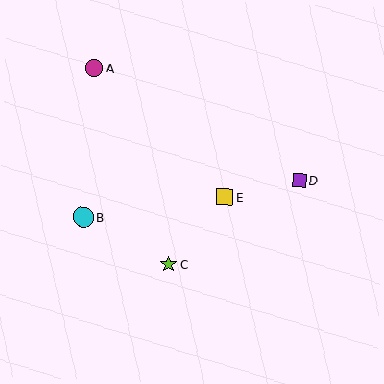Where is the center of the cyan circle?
The center of the cyan circle is at (83, 217).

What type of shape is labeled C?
Shape C is a lime star.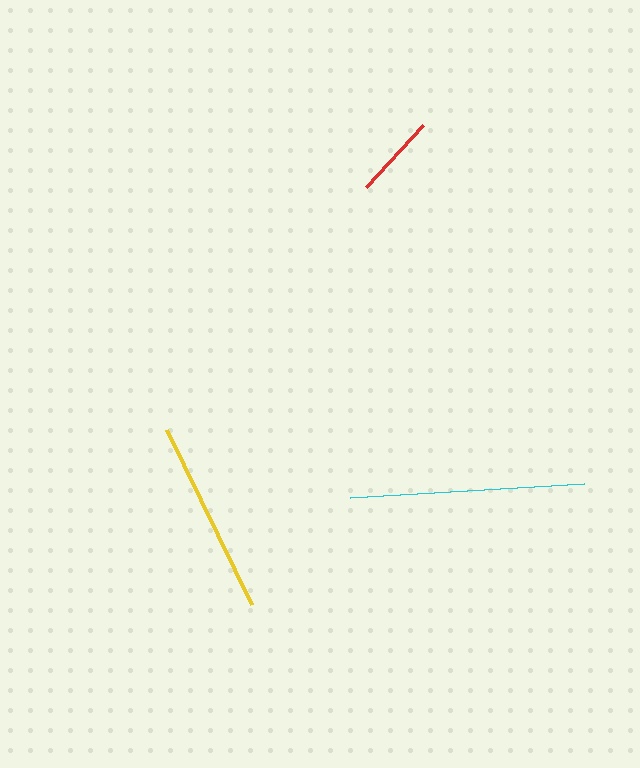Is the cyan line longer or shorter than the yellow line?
The cyan line is longer than the yellow line.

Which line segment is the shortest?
The red line is the shortest at approximately 84 pixels.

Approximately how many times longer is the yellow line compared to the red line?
The yellow line is approximately 2.3 times the length of the red line.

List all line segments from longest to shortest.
From longest to shortest: cyan, yellow, red.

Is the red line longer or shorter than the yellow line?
The yellow line is longer than the red line.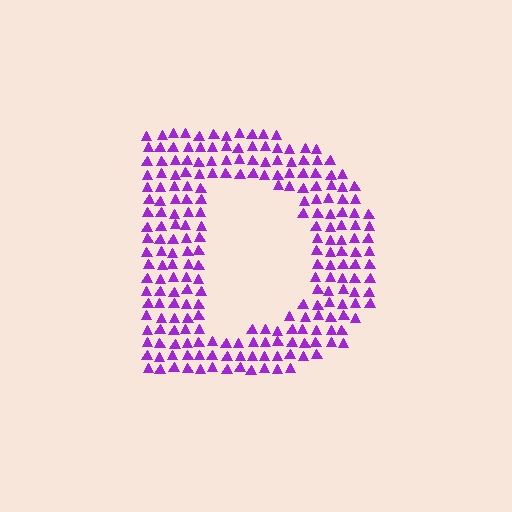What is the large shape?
The large shape is the letter D.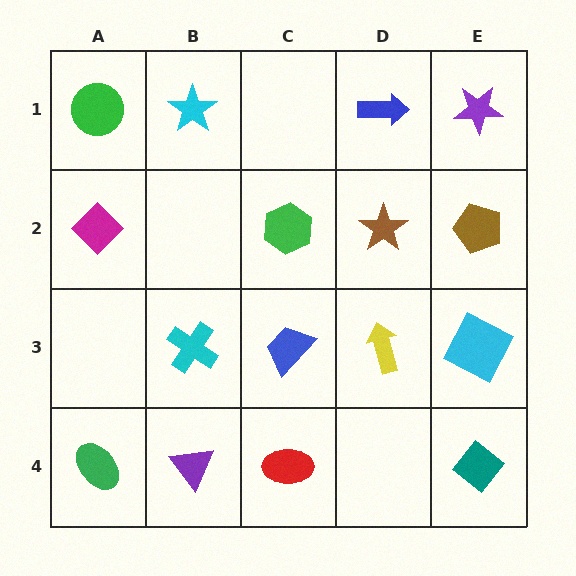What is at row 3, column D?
A yellow arrow.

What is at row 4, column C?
A red ellipse.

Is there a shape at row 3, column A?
No, that cell is empty.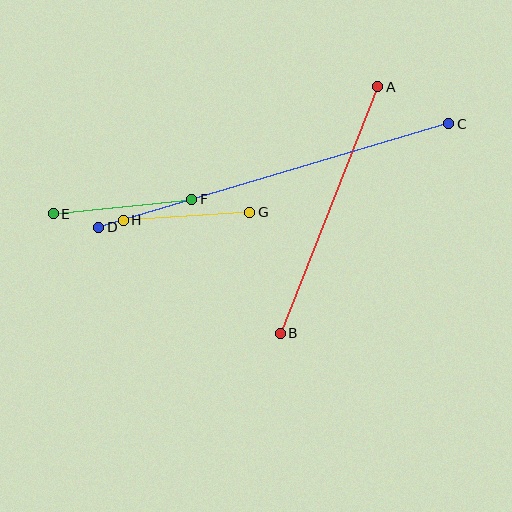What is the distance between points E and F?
The distance is approximately 139 pixels.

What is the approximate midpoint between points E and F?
The midpoint is at approximately (122, 206) pixels.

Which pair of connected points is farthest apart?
Points C and D are farthest apart.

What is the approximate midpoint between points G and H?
The midpoint is at approximately (187, 216) pixels.